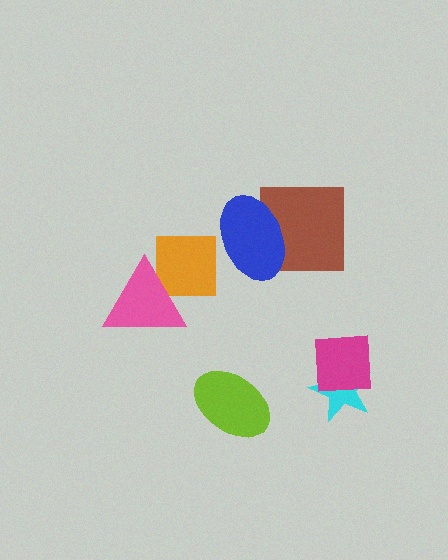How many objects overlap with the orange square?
1 object overlaps with the orange square.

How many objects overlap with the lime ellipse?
0 objects overlap with the lime ellipse.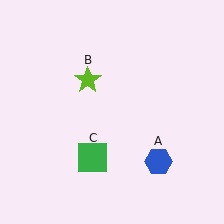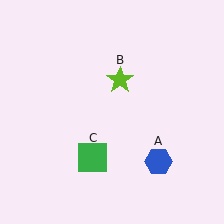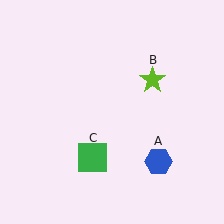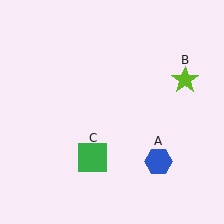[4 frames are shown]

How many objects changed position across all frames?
1 object changed position: lime star (object B).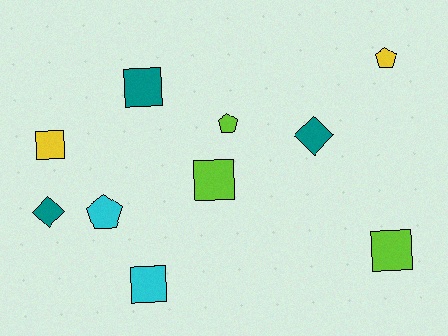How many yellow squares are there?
There is 1 yellow square.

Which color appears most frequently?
Teal, with 3 objects.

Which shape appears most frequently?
Square, with 5 objects.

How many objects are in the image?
There are 10 objects.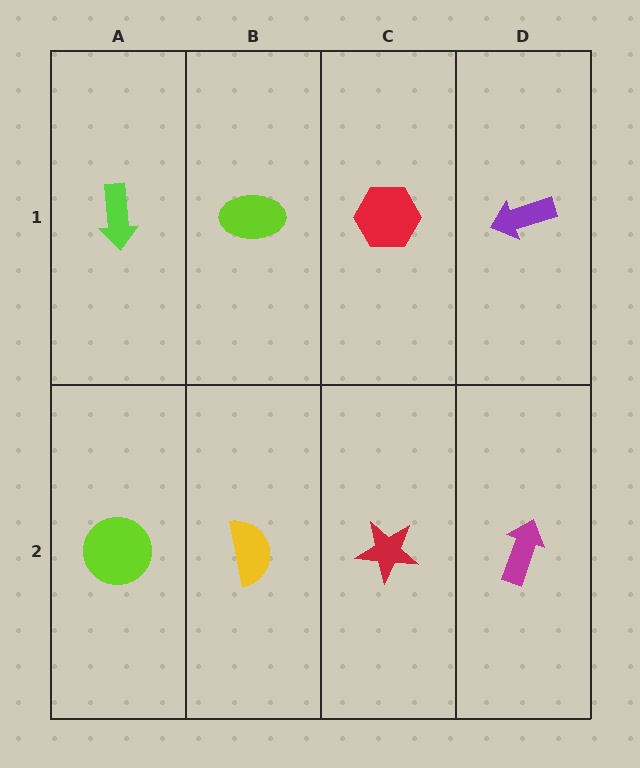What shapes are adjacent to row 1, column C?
A red star (row 2, column C), a lime ellipse (row 1, column B), a purple arrow (row 1, column D).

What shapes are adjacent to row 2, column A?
A lime arrow (row 1, column A), a yellow semicircle (row 2, column B).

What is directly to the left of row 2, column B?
A lime circle.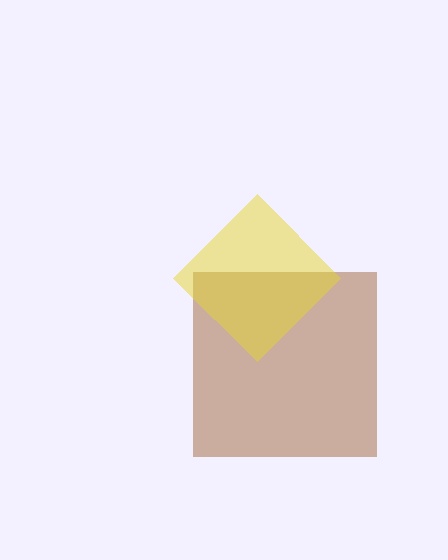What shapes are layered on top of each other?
The layered shapes are: a brown square, a yellow diamond.